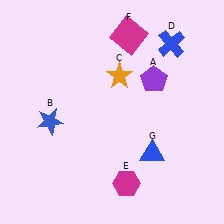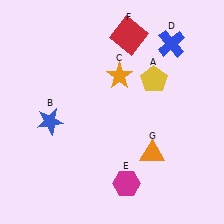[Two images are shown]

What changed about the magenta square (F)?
In Image 1, F is magenta. In Image 2, it changed to red.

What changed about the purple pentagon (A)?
In Image 1, A is purple. In Image 2, it changed to yellow.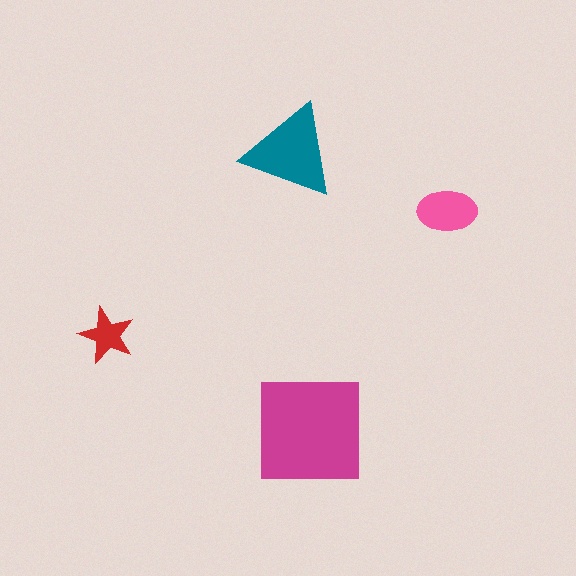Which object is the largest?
The magenta square.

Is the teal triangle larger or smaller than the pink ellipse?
Larger.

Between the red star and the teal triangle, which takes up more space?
The teal triangle.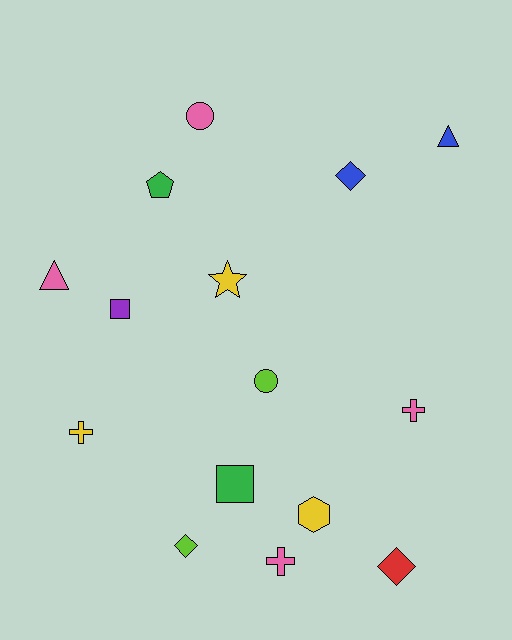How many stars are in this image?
There is 1 star.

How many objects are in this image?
There are 15 objects.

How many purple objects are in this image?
There is 1 purple object.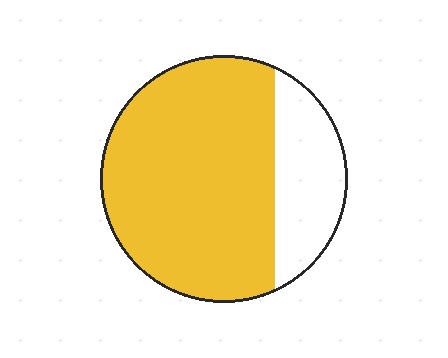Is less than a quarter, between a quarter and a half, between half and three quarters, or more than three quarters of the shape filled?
More than three quarters.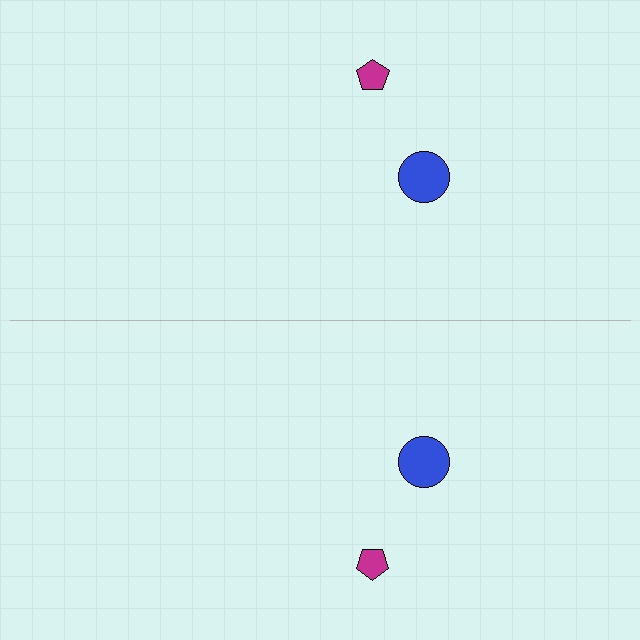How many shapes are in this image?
There are 4 shapes in this image.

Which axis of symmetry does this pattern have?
The pattern has a horizontal axis of symmetry running through the center of the image.